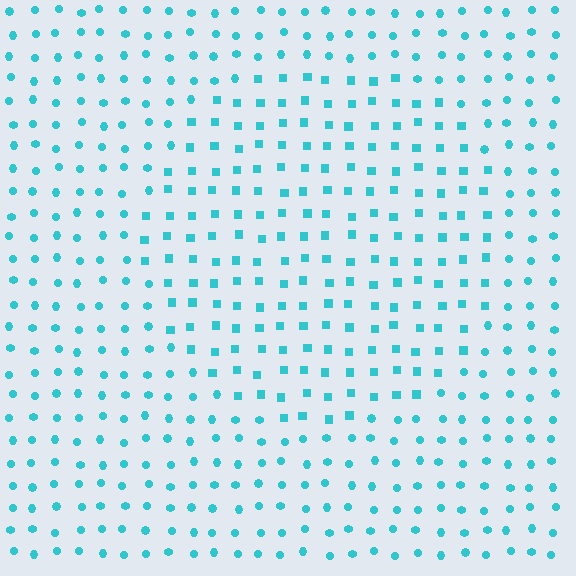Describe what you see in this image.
The image is filled with small cyan elements arranged in a uniform grid. A circle-shaped region contains squares, while the surrounding area contains circles. The boundary is defined purely by the change in element shape.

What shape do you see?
I see a circle.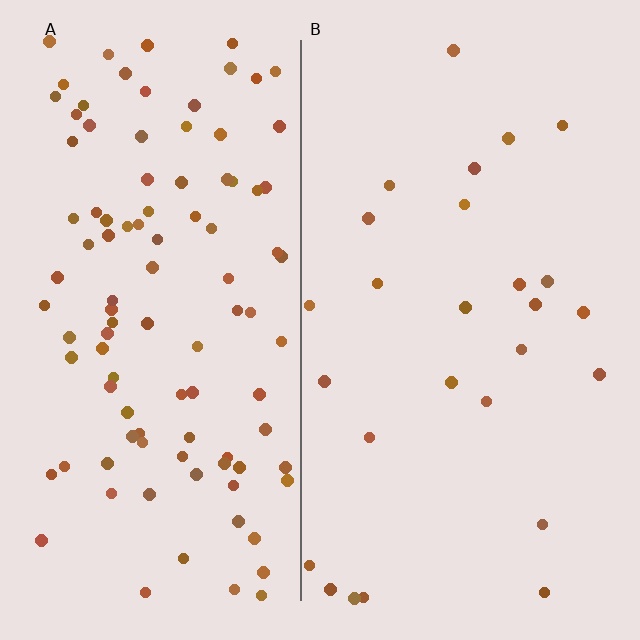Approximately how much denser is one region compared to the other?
Approximately 3.9× — region A over region B.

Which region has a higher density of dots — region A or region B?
A (the left).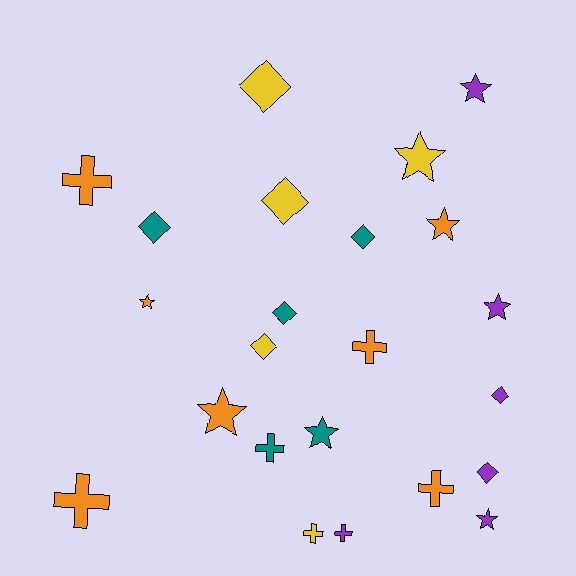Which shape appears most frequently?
Diamond, with 8 objects.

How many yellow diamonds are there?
There are 3 yellow diamonds.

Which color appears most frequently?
Orange, with 7 objects.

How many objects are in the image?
There are 23 objects.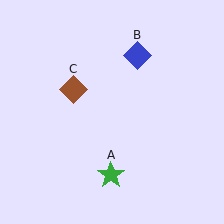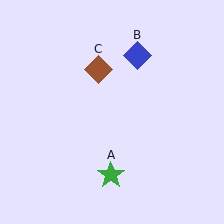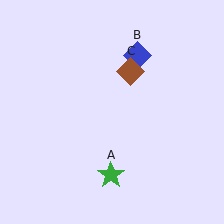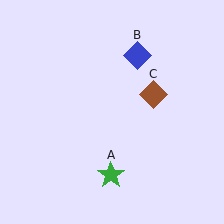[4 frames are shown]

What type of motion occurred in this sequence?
The brown diamond (object C) rotated clockwise around the center of the scene.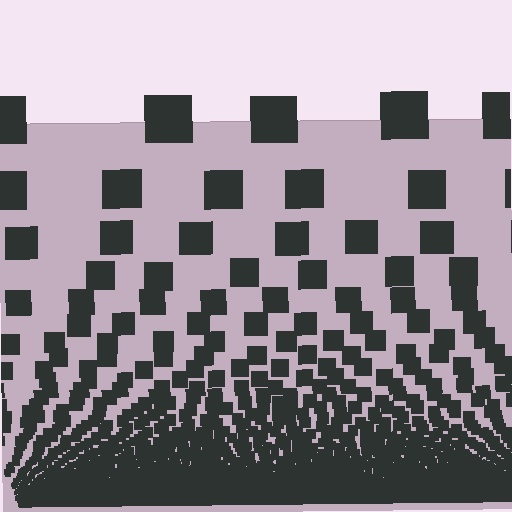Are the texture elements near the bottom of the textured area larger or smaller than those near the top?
Smaller. The gradient is inverted — elements near the bottom are smaller and denser.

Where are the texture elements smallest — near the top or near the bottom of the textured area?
Near the bottom.